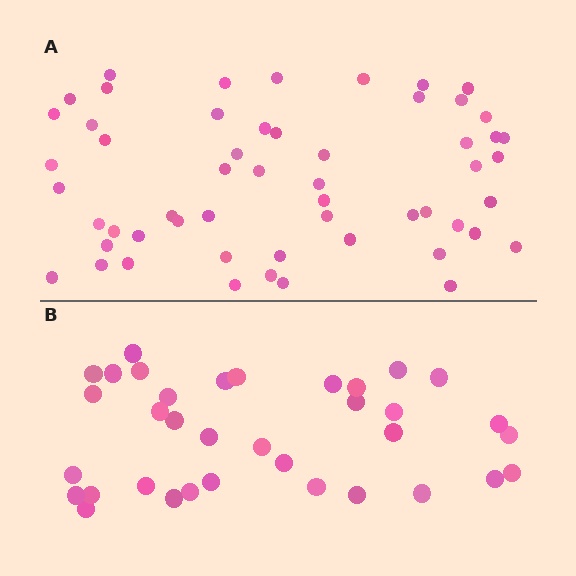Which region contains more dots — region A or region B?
Region A (the top region) has more dots.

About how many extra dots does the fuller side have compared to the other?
Region A has approximately 20 more dots than region B.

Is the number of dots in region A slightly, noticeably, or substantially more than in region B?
Region A has substantially more. The ratio is roughly 1.6 to 1.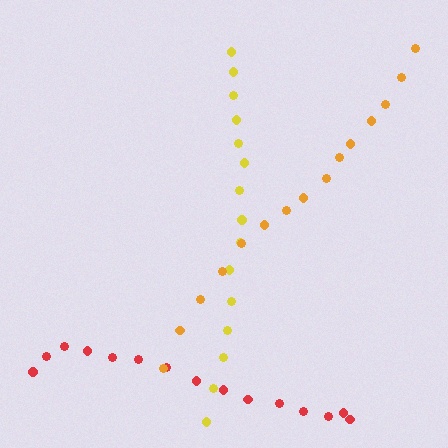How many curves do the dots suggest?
There are 3 distinct paths.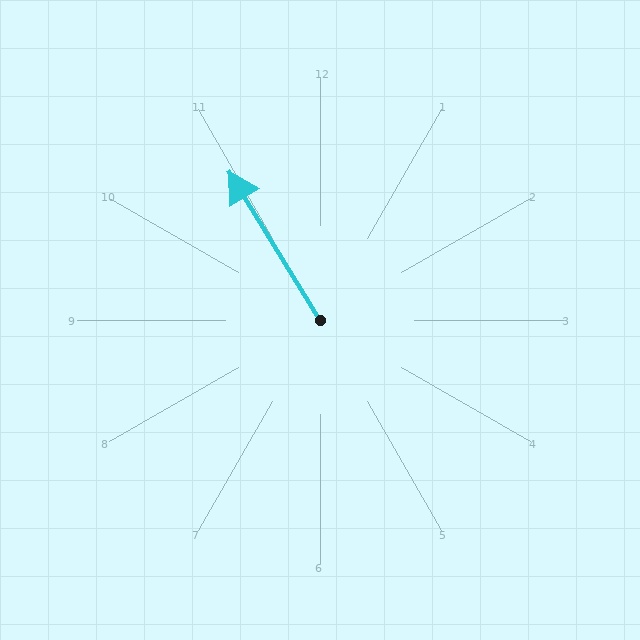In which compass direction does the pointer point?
Northwest.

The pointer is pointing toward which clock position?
Roughly 11 o'clock.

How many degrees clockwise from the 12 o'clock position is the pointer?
Approximately 329 degrees.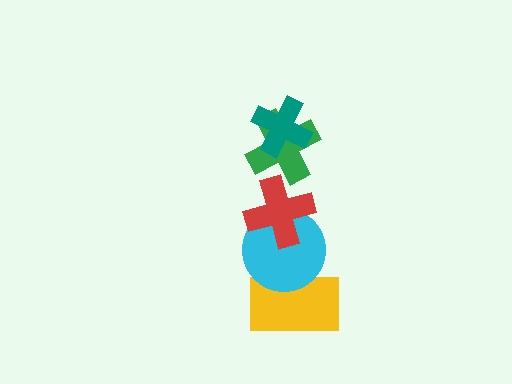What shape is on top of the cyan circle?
The red cross is on top of the cyan circle.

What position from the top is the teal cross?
The teal cross is 1st from the top.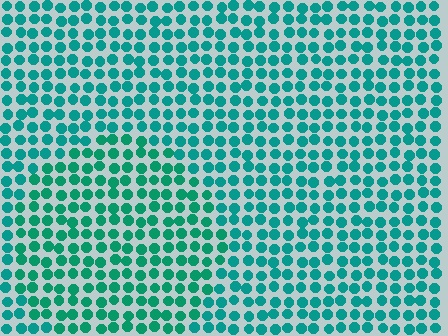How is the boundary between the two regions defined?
The boundary is defined purely by a slight shift in hue (about 16 degrees). Spacing, size, and orientation are identical on both sides.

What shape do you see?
I see a circle.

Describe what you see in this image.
The image is filled with small teal elements in a uniform arrangement. A circle-shaped region is visible where the elements are tinted to a slightly different hue, forming a subtle color boundary.